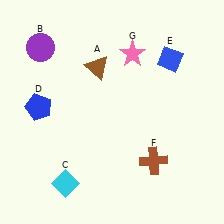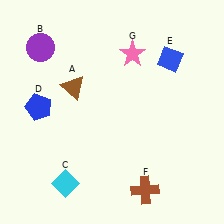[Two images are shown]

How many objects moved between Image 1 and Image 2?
2 objects moved between the two images.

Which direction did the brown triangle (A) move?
The brown triangle (A) moved left.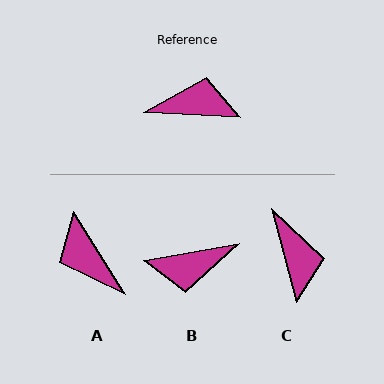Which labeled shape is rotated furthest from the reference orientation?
B, about 167 degrees away.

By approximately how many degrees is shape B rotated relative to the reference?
Approximately 167 degrees clockwise.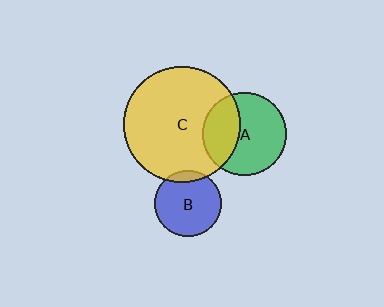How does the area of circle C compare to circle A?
Approximately 1.9 times.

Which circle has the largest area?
Circle C (yellow).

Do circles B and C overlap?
Yes.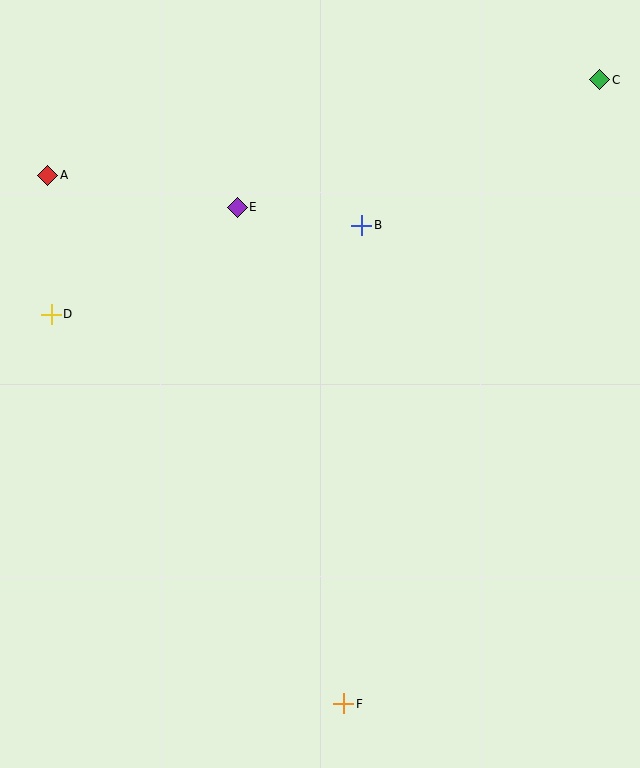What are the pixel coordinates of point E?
Point E is at (237, 207).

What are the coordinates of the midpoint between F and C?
The midpoint between F and C is at (472, 392).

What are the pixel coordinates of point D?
Point D is at (51, 314).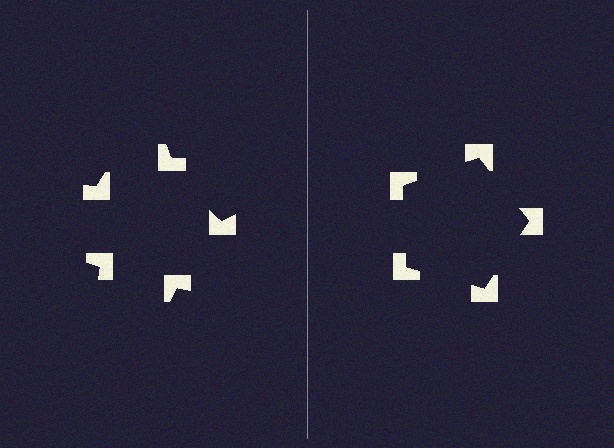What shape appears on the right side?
An illusory pentagon.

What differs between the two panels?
The notched squares are positioned identically on both sides; only the wedge orientations differ. On the right they align to a pentagon; on the left they are misaligned.